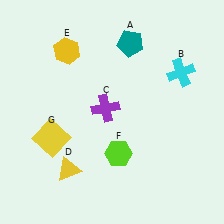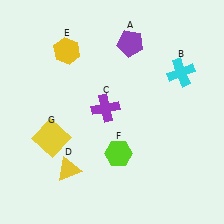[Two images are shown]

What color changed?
The pentagon (A) changed from teal in Image 1 to purple in Image 2.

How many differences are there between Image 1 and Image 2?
There is 1 difference between the two images.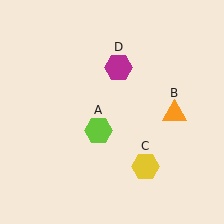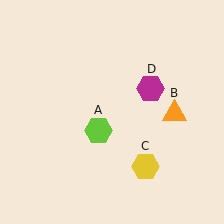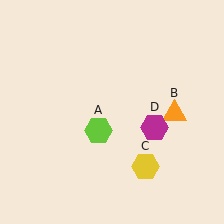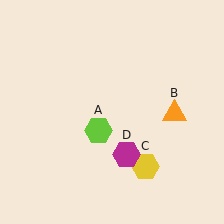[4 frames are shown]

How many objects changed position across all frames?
1 object changed position: magenta hexagon (object D).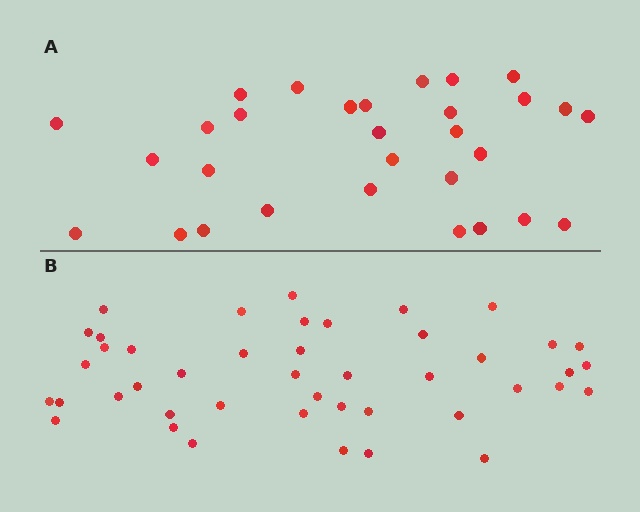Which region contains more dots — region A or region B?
Region B (the bottom region) has more dots.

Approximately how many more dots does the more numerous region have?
Region B has approximately 15 more dots than region A.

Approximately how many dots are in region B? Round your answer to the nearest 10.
About 40 dots. (The exact count is 44, which rounds to 40.)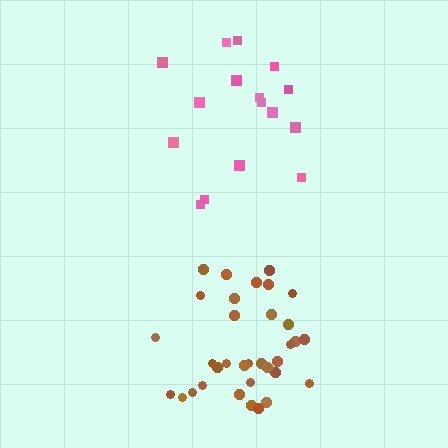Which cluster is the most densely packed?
Brown.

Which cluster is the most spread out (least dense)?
Pink.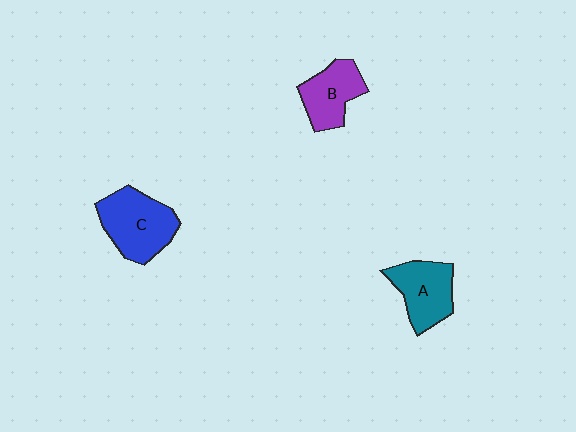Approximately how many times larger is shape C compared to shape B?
Approximately 1.4 times.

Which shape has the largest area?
Shape C (blue).